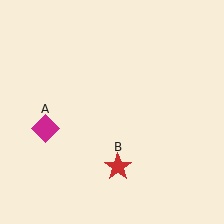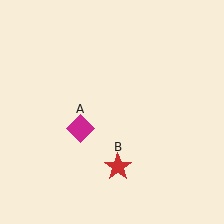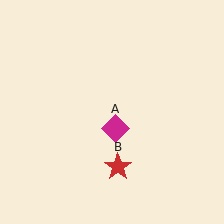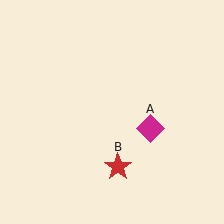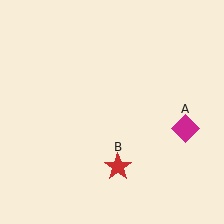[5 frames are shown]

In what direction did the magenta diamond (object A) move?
The magenta diamond (object A) moved right.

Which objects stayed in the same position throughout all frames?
Red star (object B) remained stationary.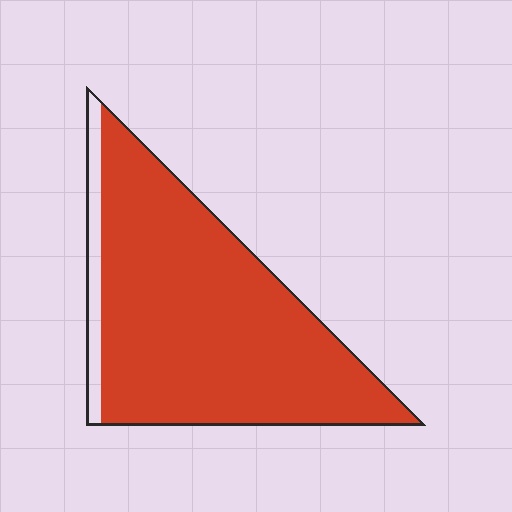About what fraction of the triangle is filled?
About nine tenths (9/10).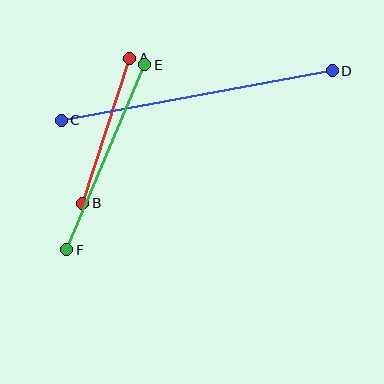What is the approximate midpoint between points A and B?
The midpoint is at approximately (106, 131) pixels.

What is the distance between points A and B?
The distance is approximately 152 pixels.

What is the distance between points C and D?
The distance is approximately 275 pixels.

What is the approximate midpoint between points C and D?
The midpoint is at approximately (197, 96) pixels.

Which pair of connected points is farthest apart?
Points C and D are farthest apart.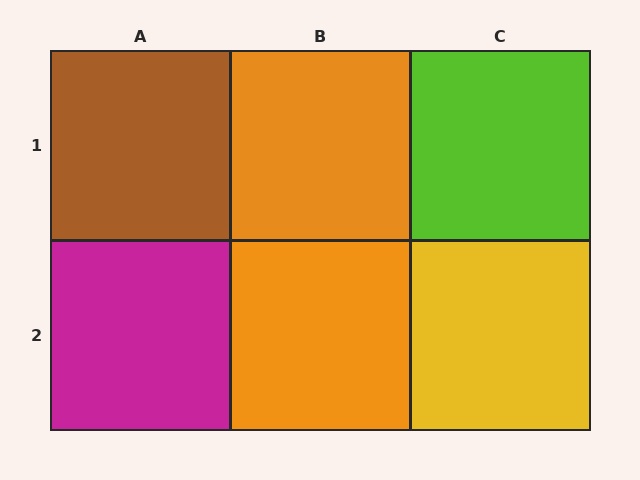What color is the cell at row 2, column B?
Orange.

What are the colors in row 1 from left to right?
Brown, orange, lime.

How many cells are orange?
2 cells are orange.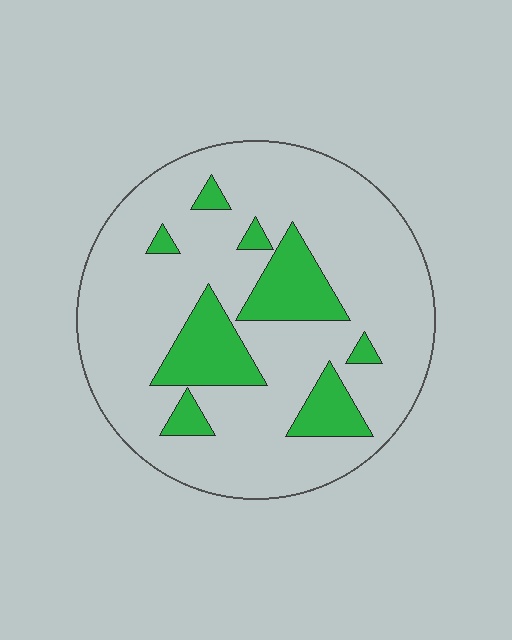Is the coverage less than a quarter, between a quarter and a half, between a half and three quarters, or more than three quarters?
Less than a quarter.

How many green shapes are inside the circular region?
8.